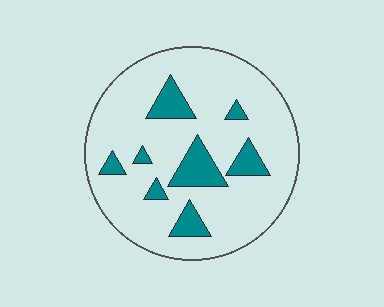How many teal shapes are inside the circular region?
8.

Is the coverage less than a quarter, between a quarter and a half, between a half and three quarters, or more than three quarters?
Less than a quarter.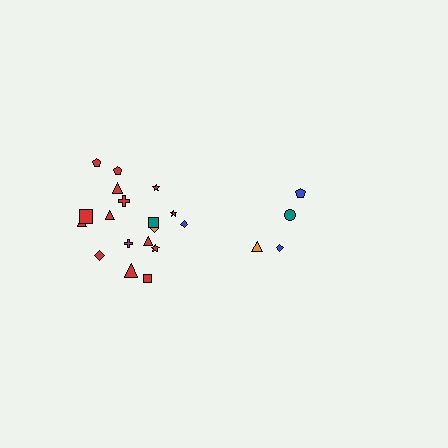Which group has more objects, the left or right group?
The left group.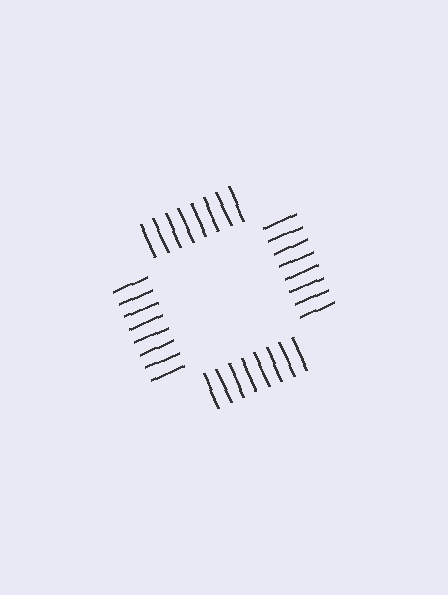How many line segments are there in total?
32 — 8 along each of the 4 edges.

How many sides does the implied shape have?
4 sides — the line-ends trace a square.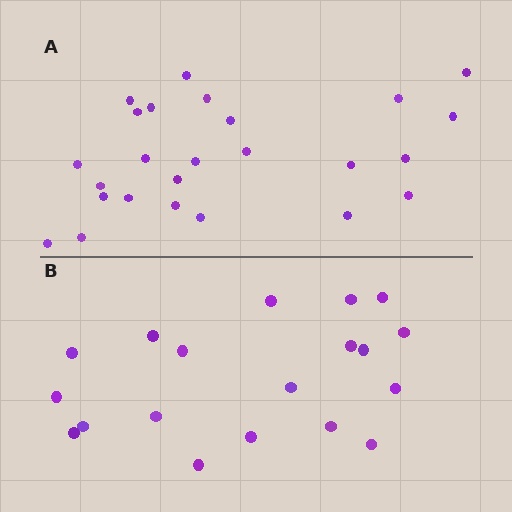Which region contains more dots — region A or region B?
Region A (the top region) has more dots.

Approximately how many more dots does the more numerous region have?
Region A has about 6 more dots than region B.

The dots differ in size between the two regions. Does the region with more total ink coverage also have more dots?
No. Region B has more total ink coverage because its dots are larger, but region A actually contains more individual dots. Total area can be misleading — the number of items is what matters here.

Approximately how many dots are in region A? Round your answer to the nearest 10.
About 20 dots. (The exact count is 25, which rounds to 20.)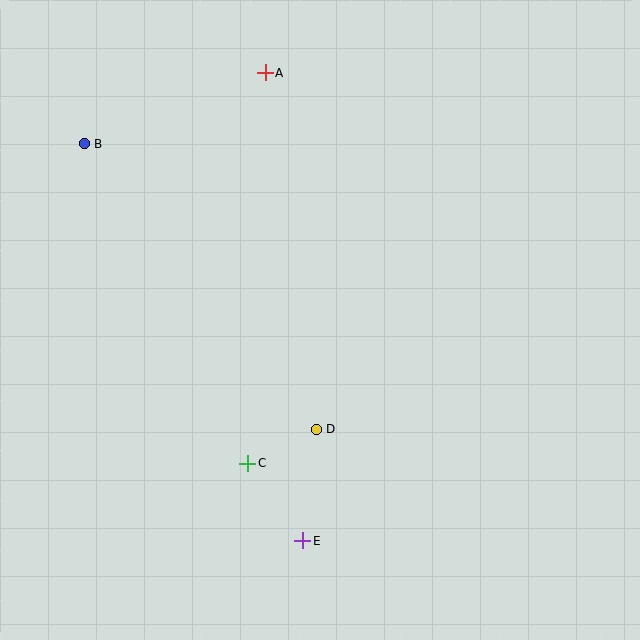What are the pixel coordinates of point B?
Point B is at (84, 144).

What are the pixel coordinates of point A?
Point A is at (265, 73).